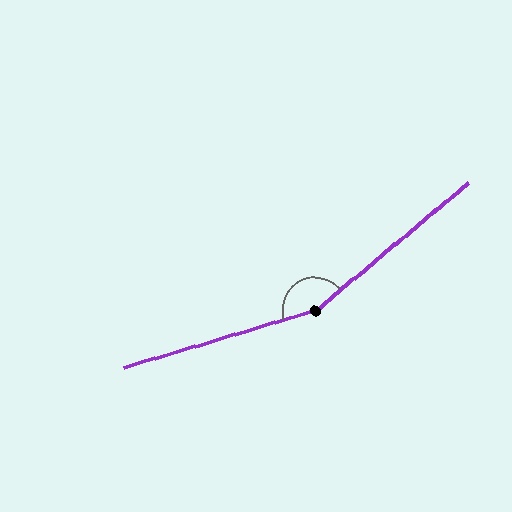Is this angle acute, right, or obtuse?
It is obtuse.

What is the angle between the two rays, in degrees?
Approximately 157 degrees.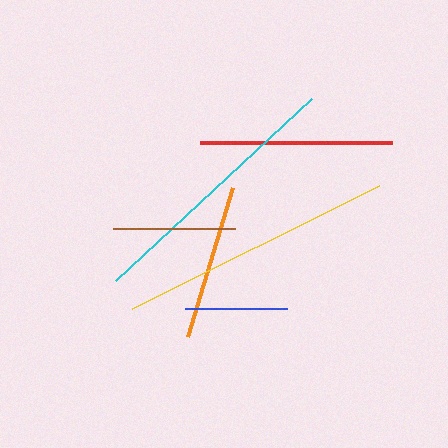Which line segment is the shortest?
The blue line is the shortest at approximately 101 pixels.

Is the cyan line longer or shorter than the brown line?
The cyan line is longer than the brown line.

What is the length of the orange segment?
The orange segment is approximately 155 pixels long.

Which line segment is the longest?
The yellow line is the longest at approximately 276 pixels.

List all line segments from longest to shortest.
From longest to shortest: yellow, cyan, red, orange, brown, blue.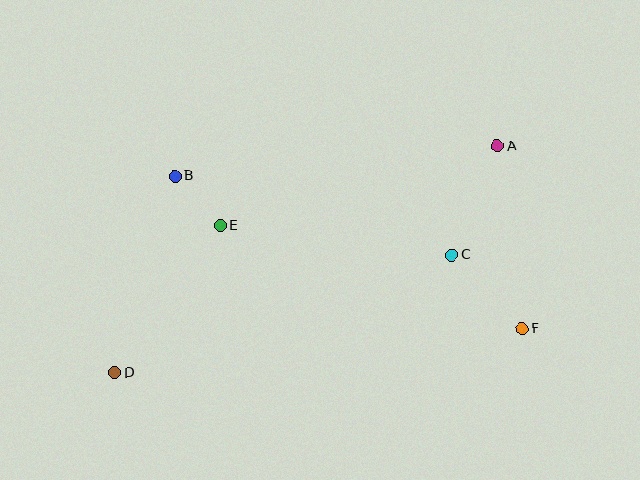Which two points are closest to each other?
Points B and E are closest to each other.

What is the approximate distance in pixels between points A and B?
The distance between A and B is approximately 324 pixels.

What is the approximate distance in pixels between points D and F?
The distance between D and F is approximately 410 pixels.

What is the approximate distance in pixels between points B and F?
The distance between B and F is approximately 380 pixels.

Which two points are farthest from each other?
Points A and D are farthest from each other.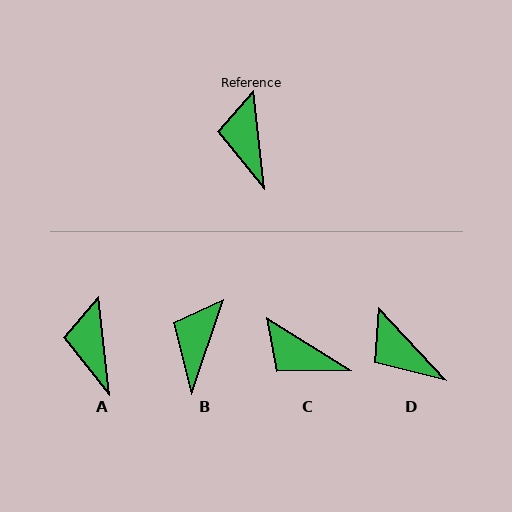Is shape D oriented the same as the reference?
No, it is off by about 37 degrees.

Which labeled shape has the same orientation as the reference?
A.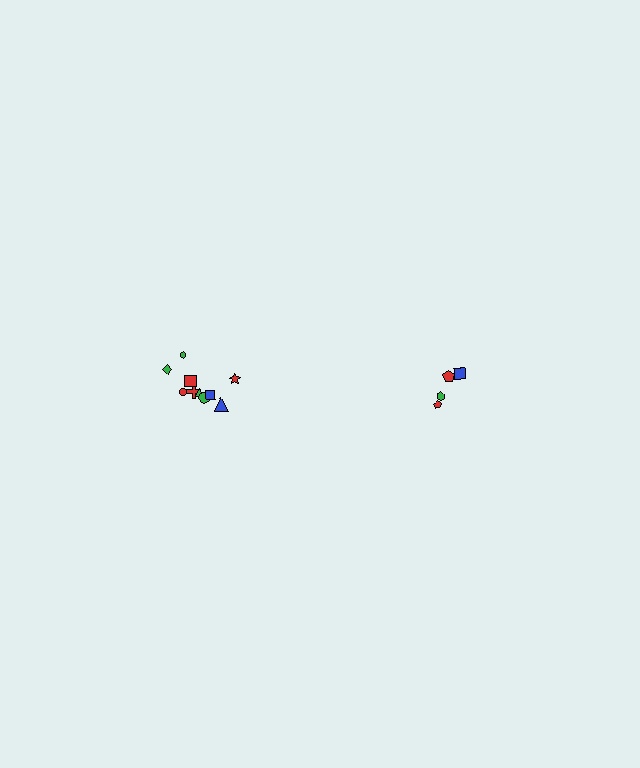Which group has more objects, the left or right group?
The left group.